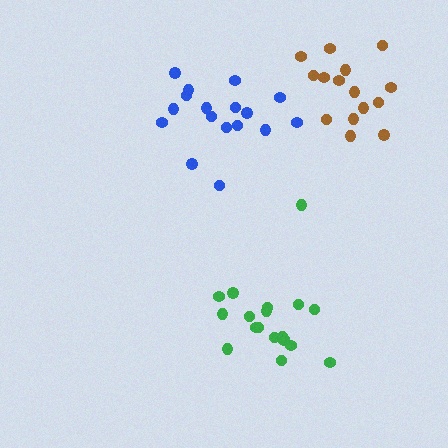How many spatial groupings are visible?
There are 3 spatial groupings.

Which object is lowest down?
The green cluster is bottommost.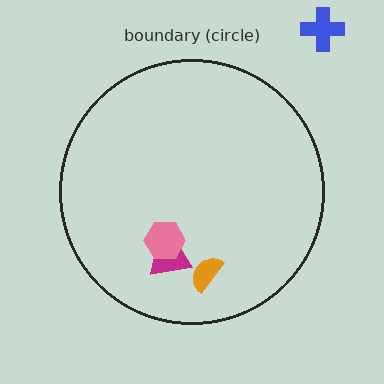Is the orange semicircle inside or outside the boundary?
Inside.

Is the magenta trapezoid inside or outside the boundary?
Inside.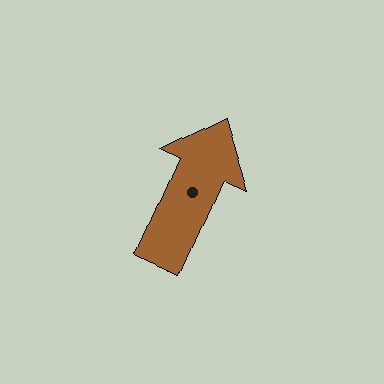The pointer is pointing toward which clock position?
Roughly 1 o'clock.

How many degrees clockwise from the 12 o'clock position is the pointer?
Approximately 24 degrees.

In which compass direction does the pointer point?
Northeast.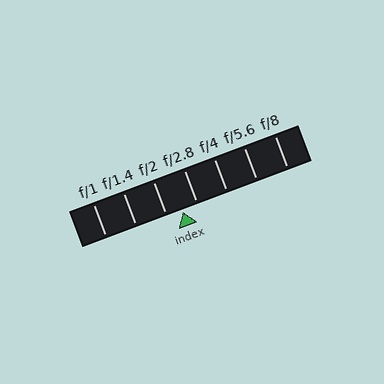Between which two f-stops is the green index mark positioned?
The index mark is between f/2 and f/2.8.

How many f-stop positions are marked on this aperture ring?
There are 7 f-stop positions marked.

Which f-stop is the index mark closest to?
The index mark is closest to f/2.8.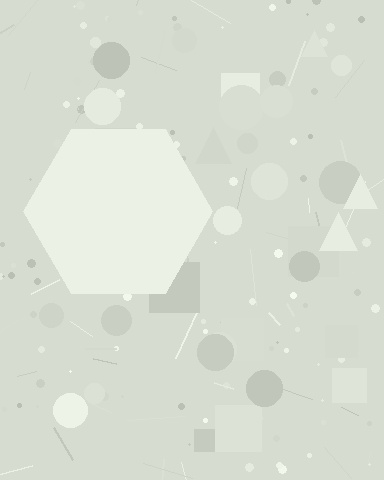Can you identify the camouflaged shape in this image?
The camouflaged shape is a hexagon.